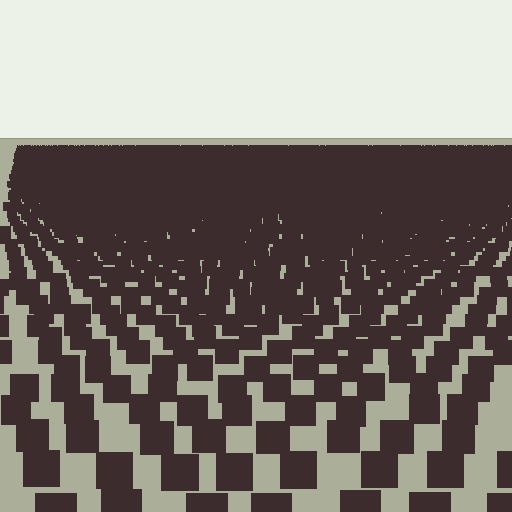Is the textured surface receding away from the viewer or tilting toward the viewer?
The surface is receding away from the viewer. Texture elements get smaller and denser toward the top.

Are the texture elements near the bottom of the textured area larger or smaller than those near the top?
Larger. Near the bottom, elements are closer to the viewer and appear at a bigger on-screen size.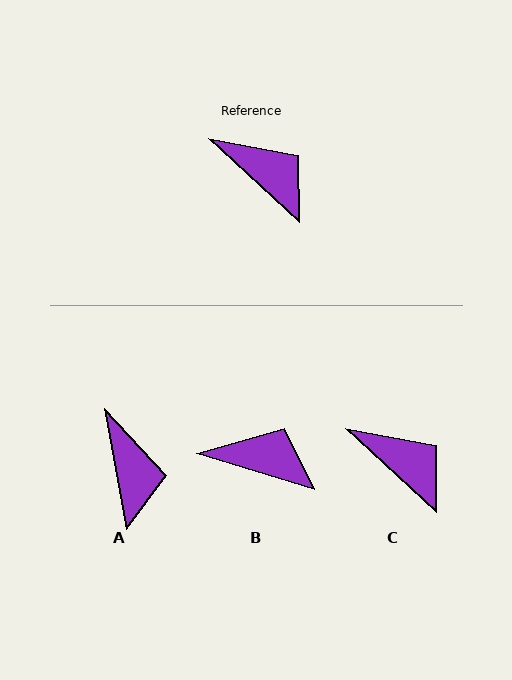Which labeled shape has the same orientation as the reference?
C.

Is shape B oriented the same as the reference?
No, it is off by about 26 degrees.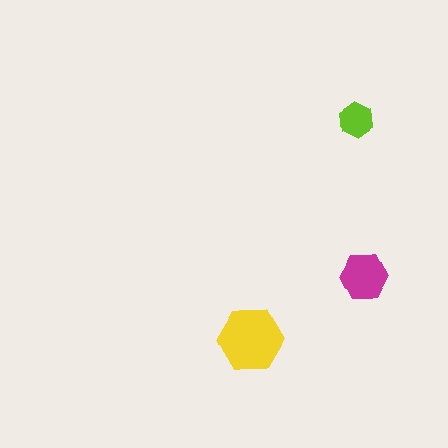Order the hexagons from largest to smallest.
the yellow one, the magenta one, the lime one.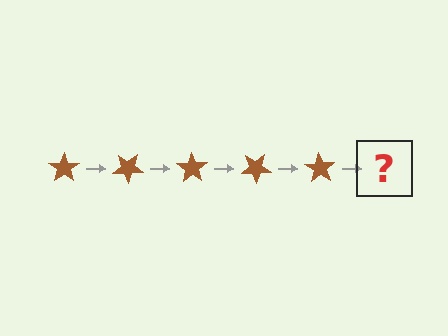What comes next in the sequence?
The next element should be a brown star rotated 175 degrees.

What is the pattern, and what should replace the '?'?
The pattern is that the star rotates 35 degrees each step. The '?' should be a brown star rotated 175 degrees.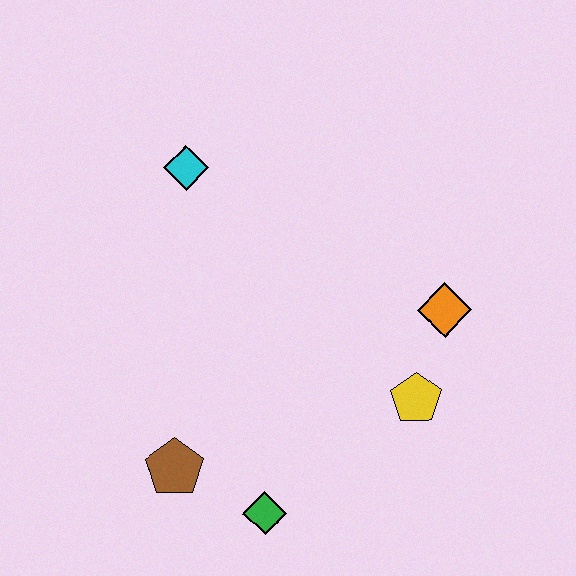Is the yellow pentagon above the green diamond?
Yes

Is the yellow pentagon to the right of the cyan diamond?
Yes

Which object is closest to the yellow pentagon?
The orange diamond is closest to the yellow pentagon.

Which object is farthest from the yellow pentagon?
The cyan diamond is farthest from the yellow pentagon.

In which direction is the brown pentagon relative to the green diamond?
The brown pentagon is to the left of the green diamond.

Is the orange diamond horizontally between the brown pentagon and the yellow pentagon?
No